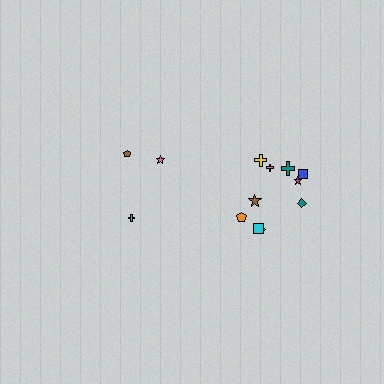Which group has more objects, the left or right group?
The right group.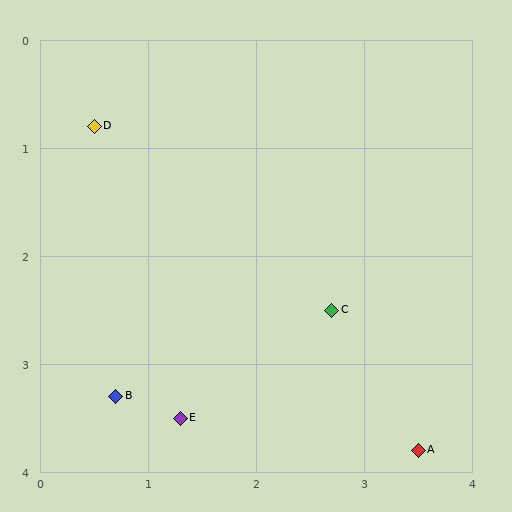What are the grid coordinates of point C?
Point C is at approximately (2.7, 2.5).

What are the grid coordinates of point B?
Point B is at approximately (0.7, 3.3).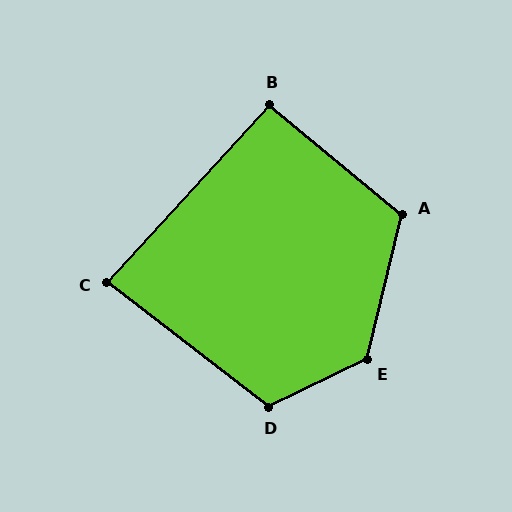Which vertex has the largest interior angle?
E, at approximately 129 degrees.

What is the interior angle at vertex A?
Approximately 116 degrees (obtuse).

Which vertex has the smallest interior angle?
C, at approximately 85 degrees.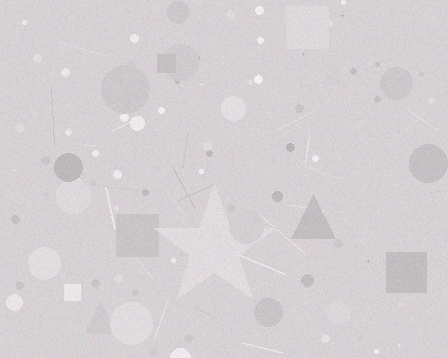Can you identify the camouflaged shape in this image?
The camouflaged shape is a star.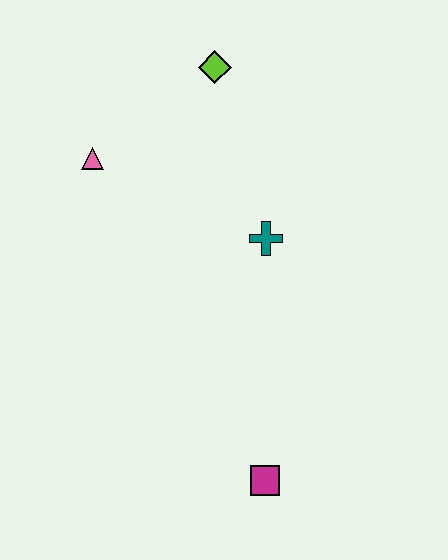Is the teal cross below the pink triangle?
Yes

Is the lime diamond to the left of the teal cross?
Yes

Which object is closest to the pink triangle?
The lime diamond is closest to the pink triangle.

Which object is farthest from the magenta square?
The lime diamond is farthest from the magenta square.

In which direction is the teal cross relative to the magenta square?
The teal cross is above the magenta square.